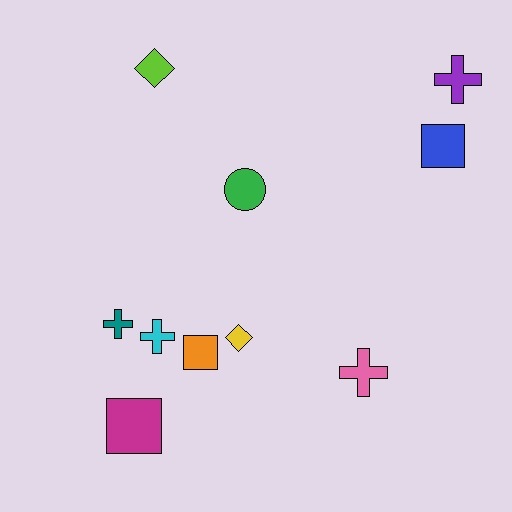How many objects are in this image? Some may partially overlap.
There are 10 objects.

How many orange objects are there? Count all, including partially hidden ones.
There is 1 orange object.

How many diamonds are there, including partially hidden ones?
There are 2 diamonds.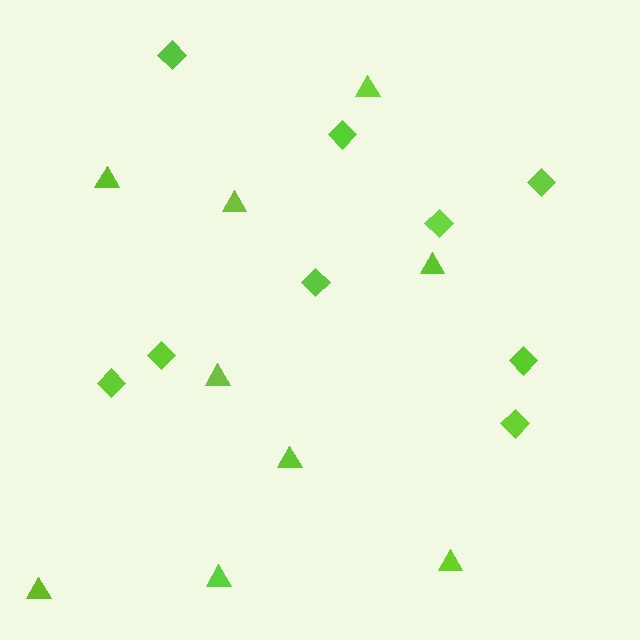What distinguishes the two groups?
There are 2 groups: one group of triangles (9) and one group of diamonds (9).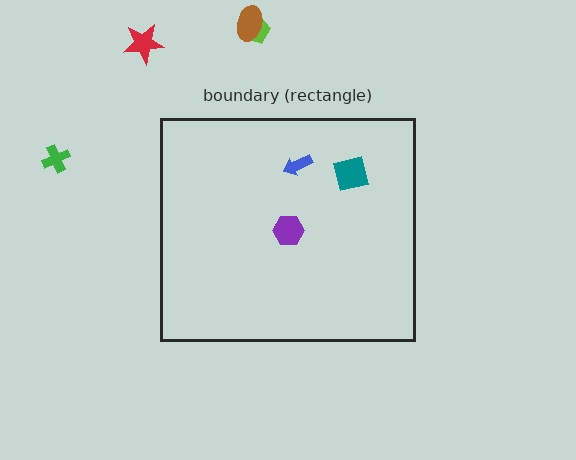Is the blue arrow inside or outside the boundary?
Inside.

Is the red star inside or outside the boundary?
Outside.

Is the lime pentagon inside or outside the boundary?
Outside.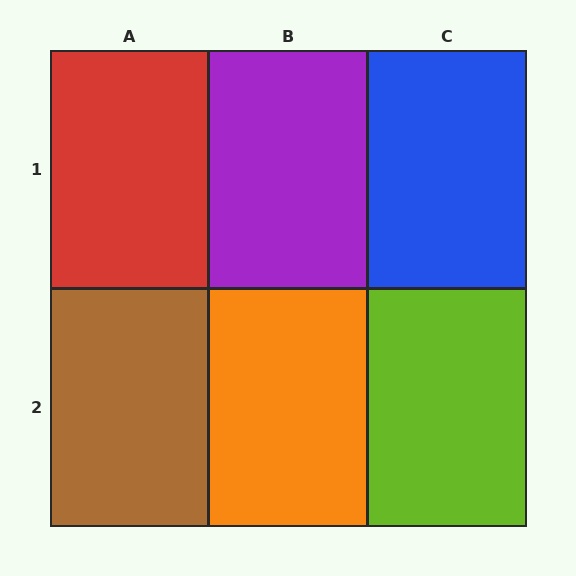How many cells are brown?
1 cell is brown.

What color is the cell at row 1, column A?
Red.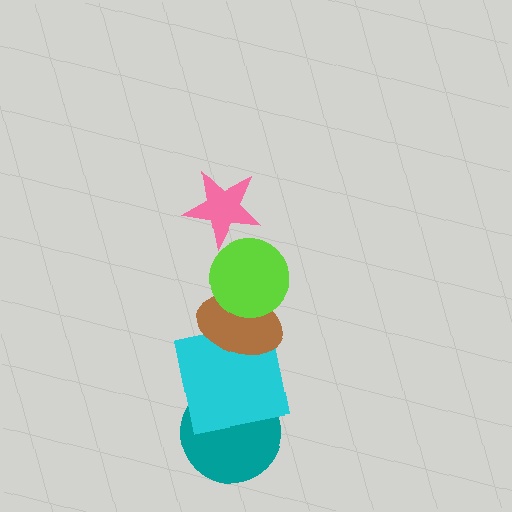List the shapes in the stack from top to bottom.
From top to bottom: the pink star, the lime circle, the brown ellipse, the cyan square, the teal circle.